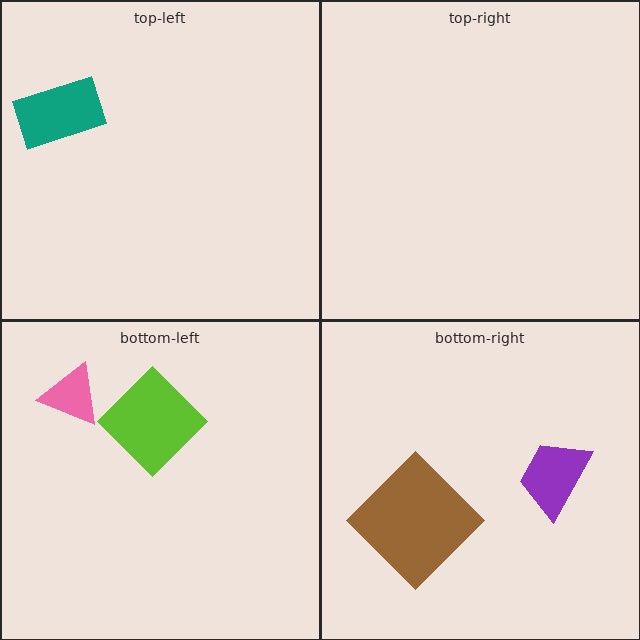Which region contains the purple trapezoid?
The bottom-right region.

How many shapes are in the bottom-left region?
2.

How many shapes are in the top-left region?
1.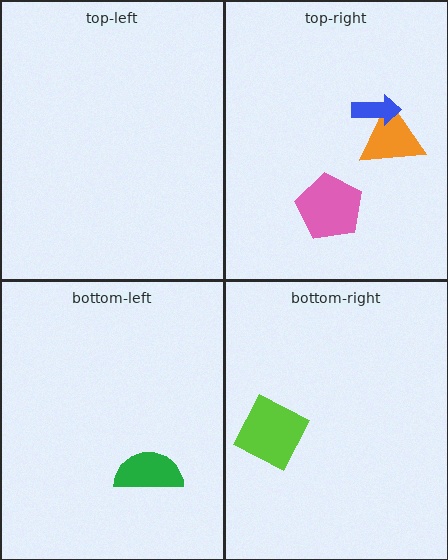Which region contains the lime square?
The bottom-right region.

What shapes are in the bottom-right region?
The lime square.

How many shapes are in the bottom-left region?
1.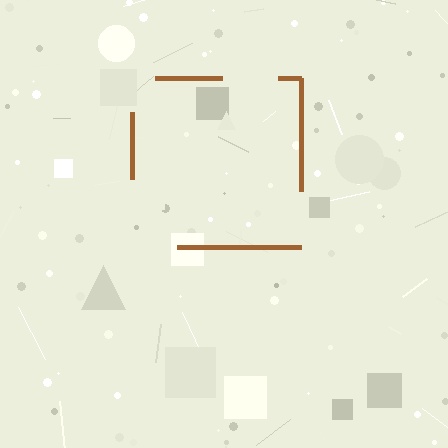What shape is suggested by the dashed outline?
The dashed outline suggests a square.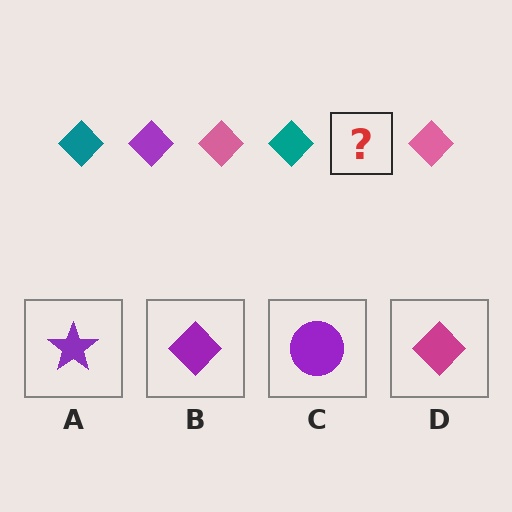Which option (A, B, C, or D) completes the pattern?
B.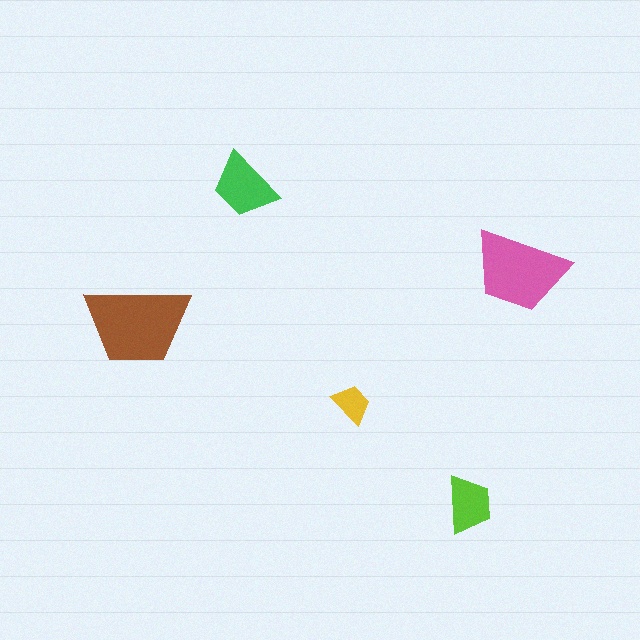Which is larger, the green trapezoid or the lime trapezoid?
The green one.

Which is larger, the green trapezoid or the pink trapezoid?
The pink one.